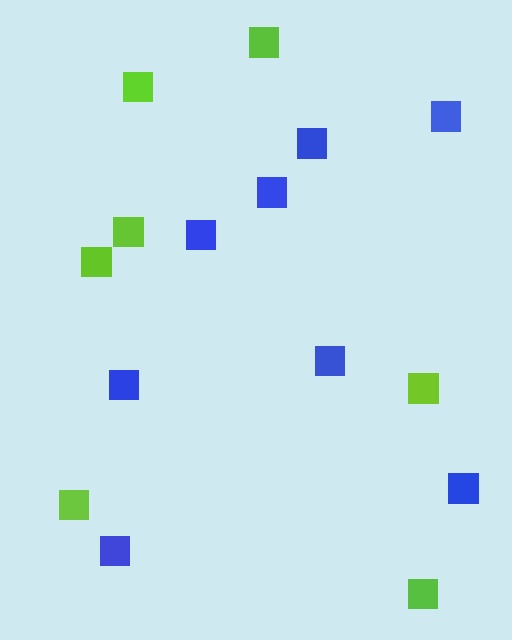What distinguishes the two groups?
There are 2 groups: one group of blue squares (8) and one group of lime squares (7).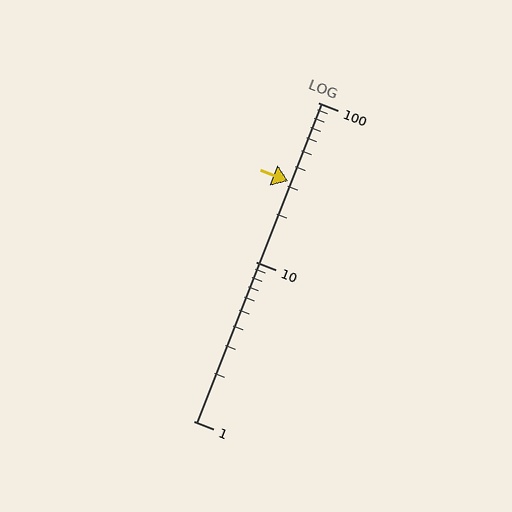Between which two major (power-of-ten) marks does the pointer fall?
The pointer is between 10 and 100.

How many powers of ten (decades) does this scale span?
The scale spans 2 decades, from 1 to 100.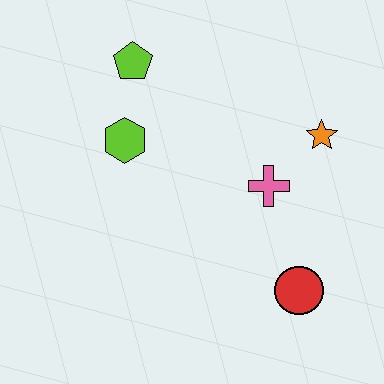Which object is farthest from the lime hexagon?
The red circle is farthest from the lime hexagon.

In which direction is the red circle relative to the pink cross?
The red circle is below the pink cross.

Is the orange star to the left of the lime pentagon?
No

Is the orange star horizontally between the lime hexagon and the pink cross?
No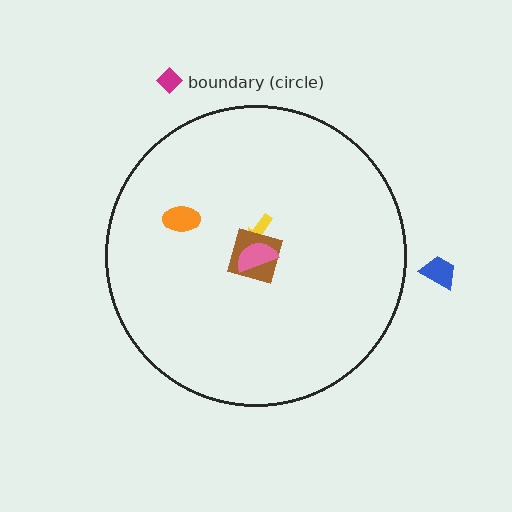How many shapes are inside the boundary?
4 inside, 2 outside.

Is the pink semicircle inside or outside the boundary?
Inside.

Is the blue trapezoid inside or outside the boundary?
Outside.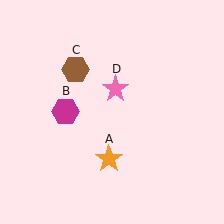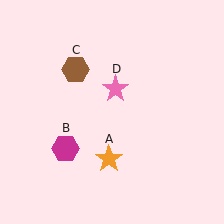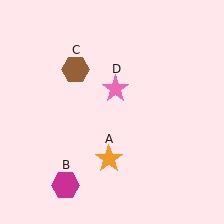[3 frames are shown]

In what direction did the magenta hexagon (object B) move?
The magenta hexagon (object B) moved down.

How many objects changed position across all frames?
1 object changed position: magenta hexagon (object B).